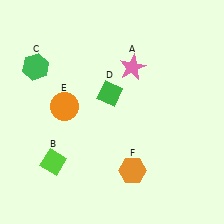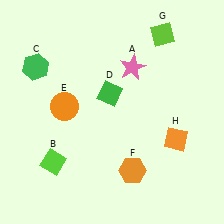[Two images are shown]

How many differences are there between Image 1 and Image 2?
There are 2 differences between the two images.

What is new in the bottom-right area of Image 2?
An orange diamond (H) was added in the bottom-right area of Image 2.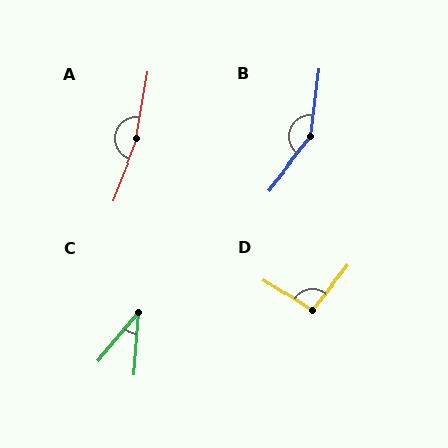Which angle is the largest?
A, at approximately 168 degrees.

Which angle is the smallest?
C, at approximately 35 degrees.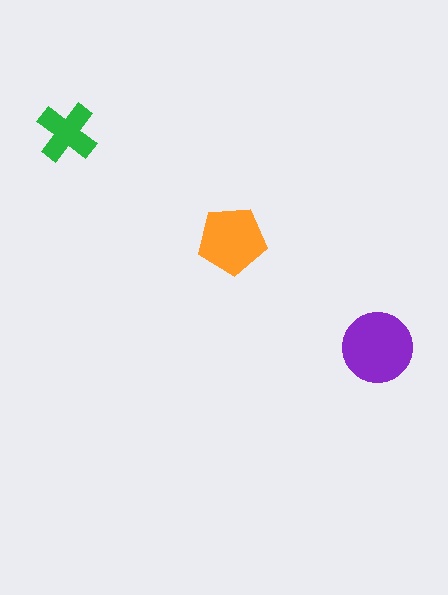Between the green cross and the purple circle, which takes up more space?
The purple circle.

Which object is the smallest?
The green cross.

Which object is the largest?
The purple circle.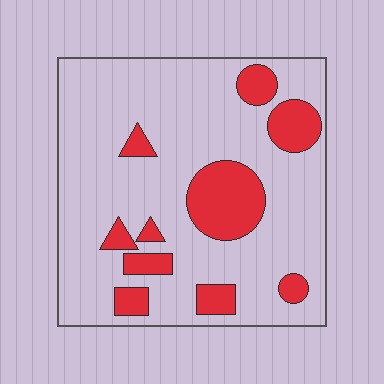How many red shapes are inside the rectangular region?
10.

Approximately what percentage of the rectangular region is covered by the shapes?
Approximately 20%.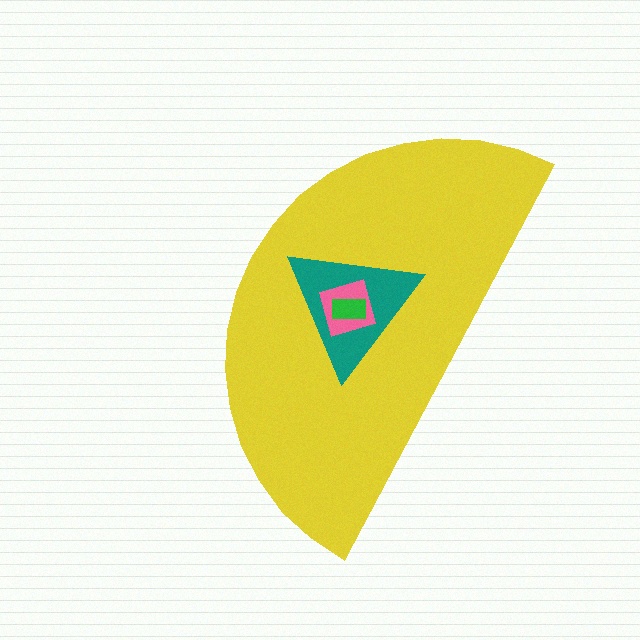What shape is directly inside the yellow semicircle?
The teal triangle.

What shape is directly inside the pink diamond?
The green rectangle.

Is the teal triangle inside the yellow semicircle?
Yes.